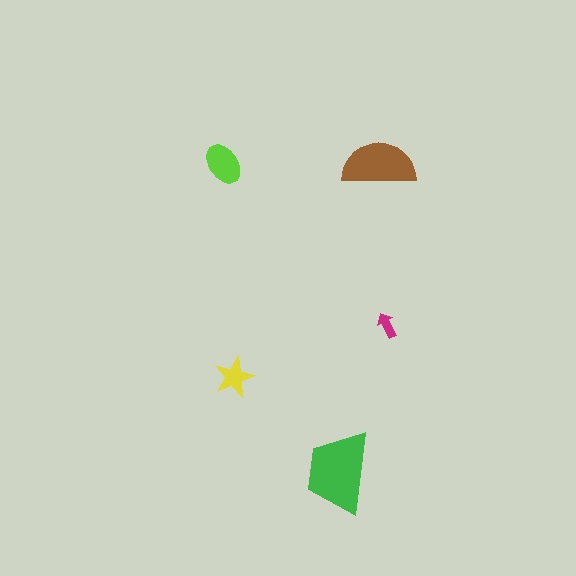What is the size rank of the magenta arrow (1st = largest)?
5th.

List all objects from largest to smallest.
The green trapezoid, the brown semicircle, the lime ellipse, the yellow star, the magenta arrow.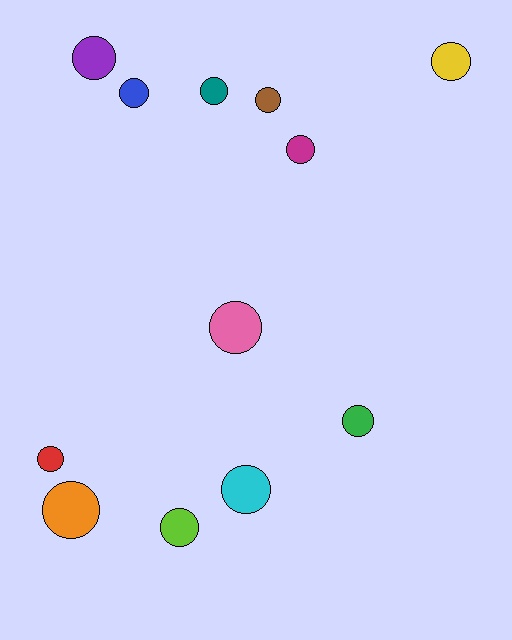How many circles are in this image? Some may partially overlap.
There are 12 circles.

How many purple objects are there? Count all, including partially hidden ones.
There is 1 purple object.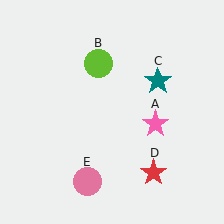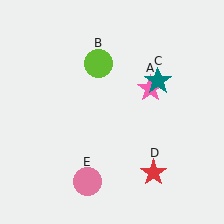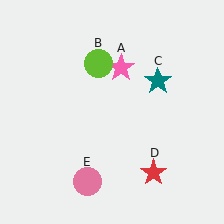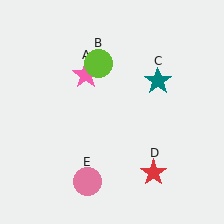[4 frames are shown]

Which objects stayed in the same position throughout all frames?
Lime circle (object B) and teal star (object C) and red star (object D) and pink circle (object E) remained stationary.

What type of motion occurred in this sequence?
The pink star (object A) rotated counterclockwise around the center of the scene.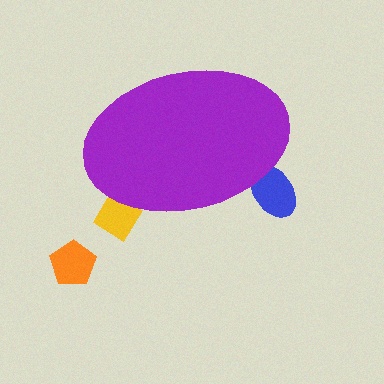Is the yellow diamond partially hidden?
Yes, the yellow diamond is partially hidden behind the purple ellipse.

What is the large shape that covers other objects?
A purple ellipse.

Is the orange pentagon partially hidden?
No, the orange pentagon is fully visible.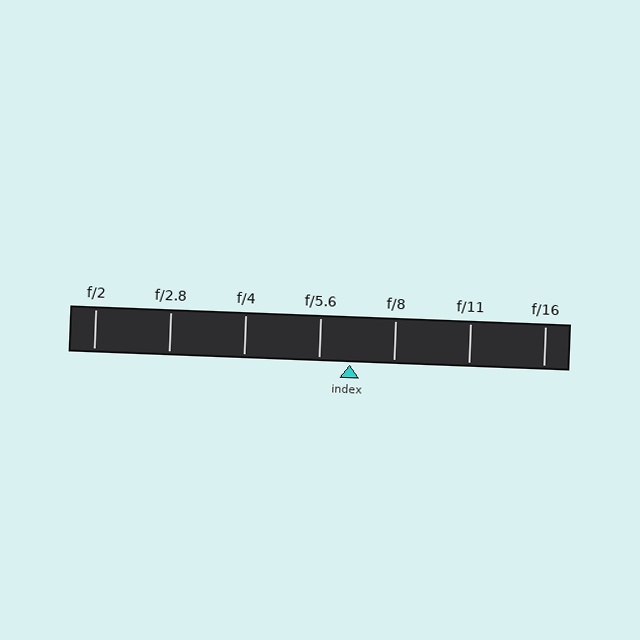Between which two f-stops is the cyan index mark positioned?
The index mark is between f/5.6 and f/8.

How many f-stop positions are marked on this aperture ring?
There are 7 f-stop positions marked.